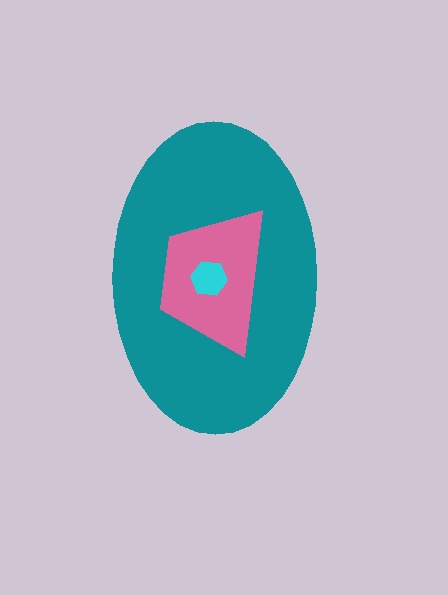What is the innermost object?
The cyan hexagon.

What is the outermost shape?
The teal ellipse.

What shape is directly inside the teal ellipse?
The pink trapezoid.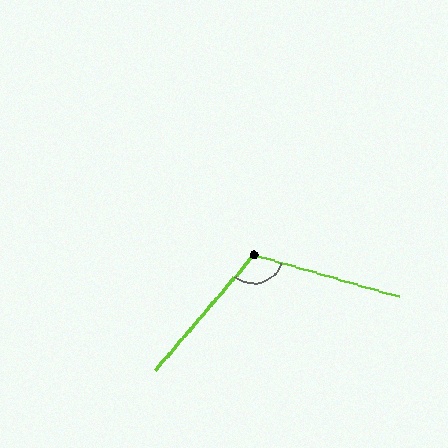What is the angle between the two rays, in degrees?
Approximately 114 degrees.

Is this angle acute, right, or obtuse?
It is obtuse.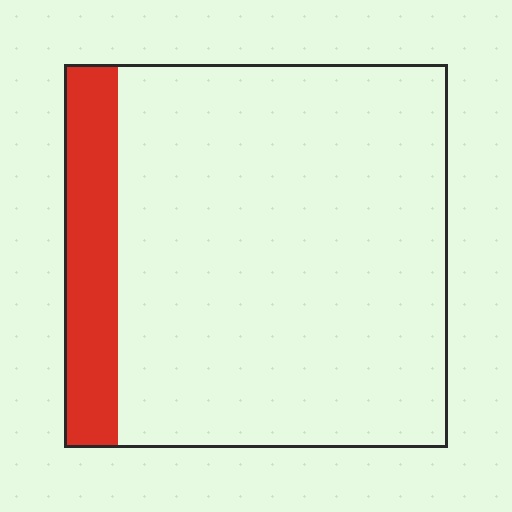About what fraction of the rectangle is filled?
About one eighth (1/8).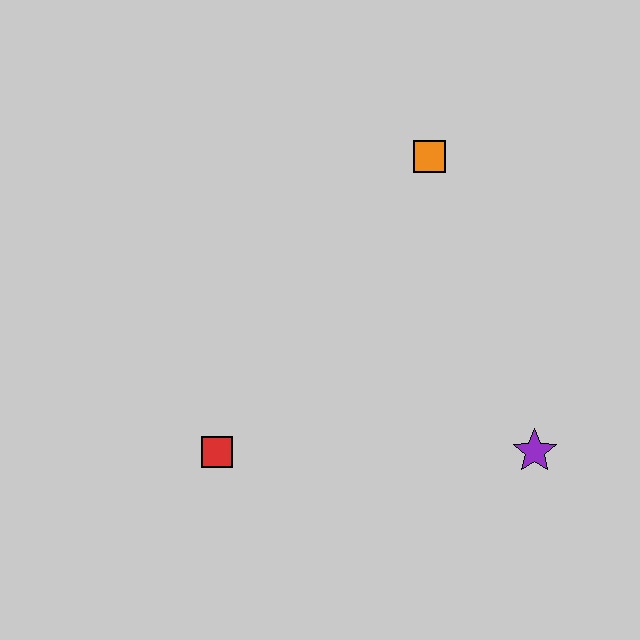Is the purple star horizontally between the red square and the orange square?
No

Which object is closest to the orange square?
The purple star is closest to the orange square.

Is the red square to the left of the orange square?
Yes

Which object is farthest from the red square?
The orange square is farthest from the red square.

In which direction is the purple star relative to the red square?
The purple star is to the right of the red square.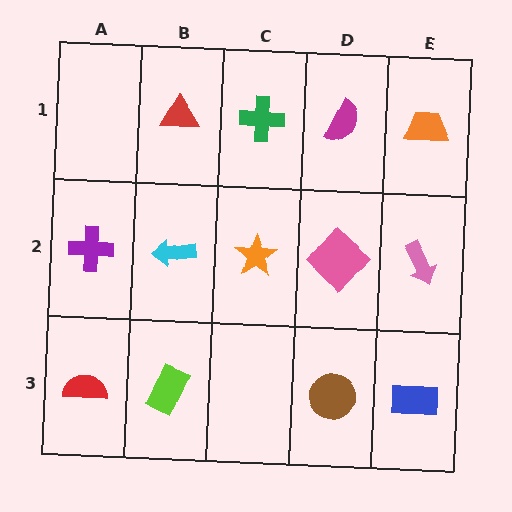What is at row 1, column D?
A magenta semicircle.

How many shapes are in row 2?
5 shapes.